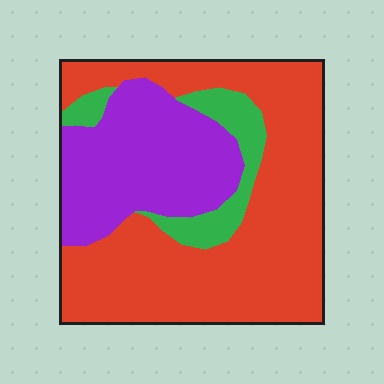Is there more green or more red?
Red.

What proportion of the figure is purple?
Purple covers around 30% of the figure.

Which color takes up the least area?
Green, at roughly 10%.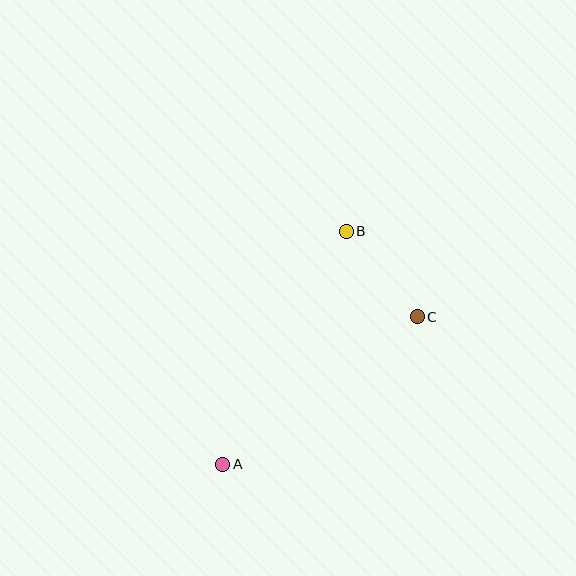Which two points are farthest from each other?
Points A and B are farthest from each other.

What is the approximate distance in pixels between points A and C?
The distance between A and C is approximately 244 pixels.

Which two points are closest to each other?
Points B and C are closest to each other.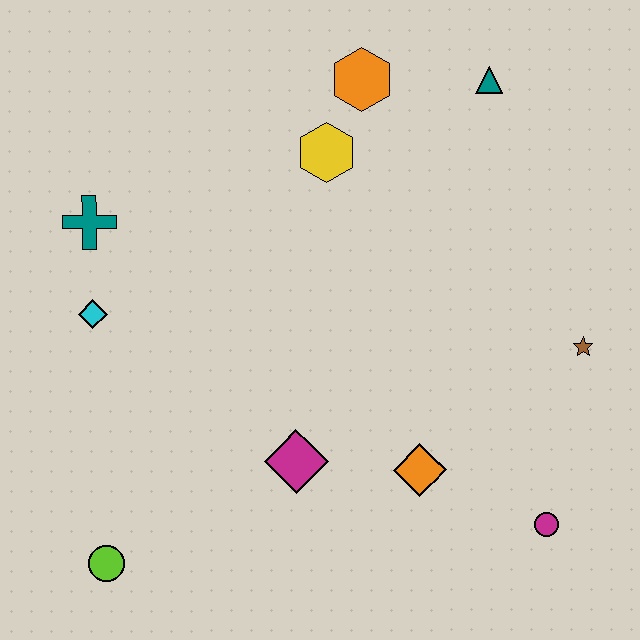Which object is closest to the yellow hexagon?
The orange hexagon is closest to the yellow hexagon.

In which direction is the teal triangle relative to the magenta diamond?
The teal triangle is above the magenta diamond.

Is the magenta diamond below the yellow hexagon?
Yes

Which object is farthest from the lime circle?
The teal triangle is farthest from the lime circle.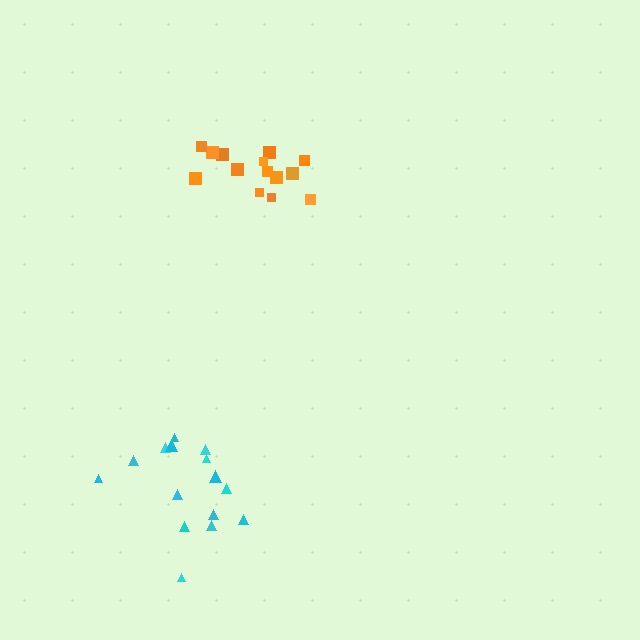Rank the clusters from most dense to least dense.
orange, cyan.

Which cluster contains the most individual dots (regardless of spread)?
Cyan (15).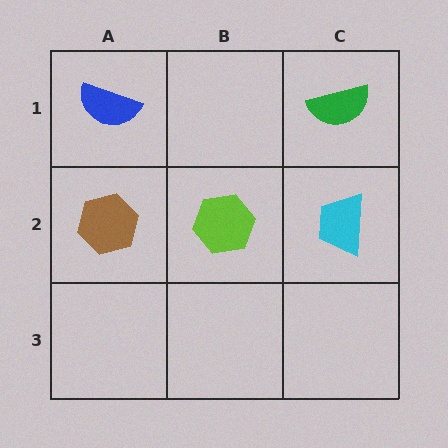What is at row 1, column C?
A green semicircle.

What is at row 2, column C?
A cyan trapezoid.